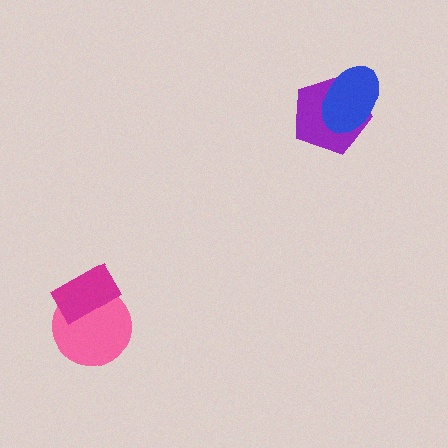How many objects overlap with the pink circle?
1 object overlaps with the pink circle.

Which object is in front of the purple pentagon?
The blue ellipse is in front of the purple pentagon.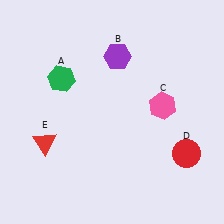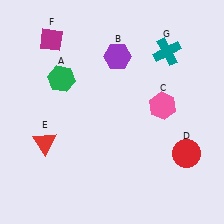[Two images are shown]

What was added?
A magenta diamond (F), a teal cross (G) were added in Image 2.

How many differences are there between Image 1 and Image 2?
There are 2 differences between the two images.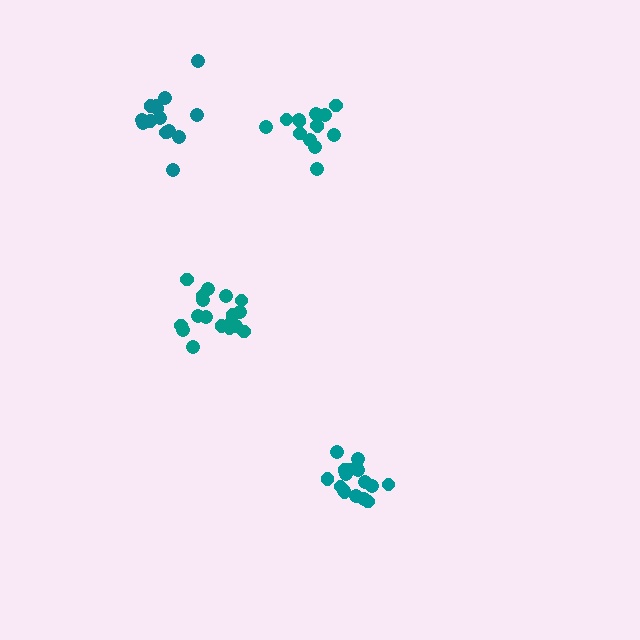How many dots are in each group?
Group 1: 17 dots, Group 2: 14 dots, Group 3: 14 dots, Group 4: 18 dots (63 total).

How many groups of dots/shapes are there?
There are 4 groups.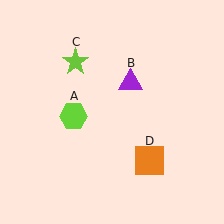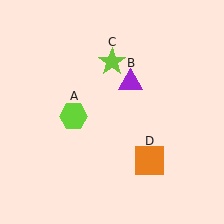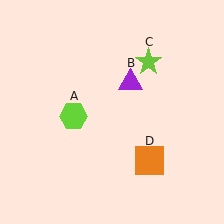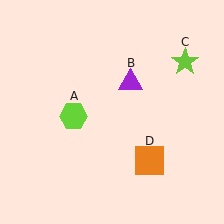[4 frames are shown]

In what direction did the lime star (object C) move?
The lime star (object C) moved right.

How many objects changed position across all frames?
1 object changed position: lime star (object C).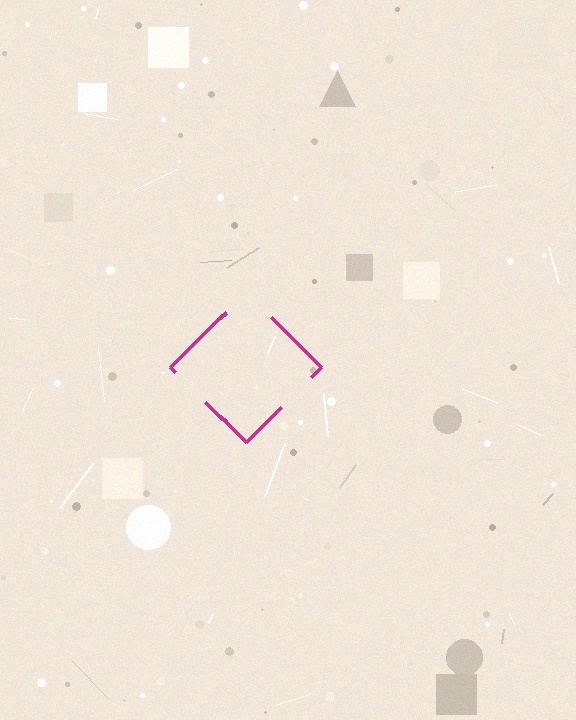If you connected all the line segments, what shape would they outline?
They would outline a diamond.